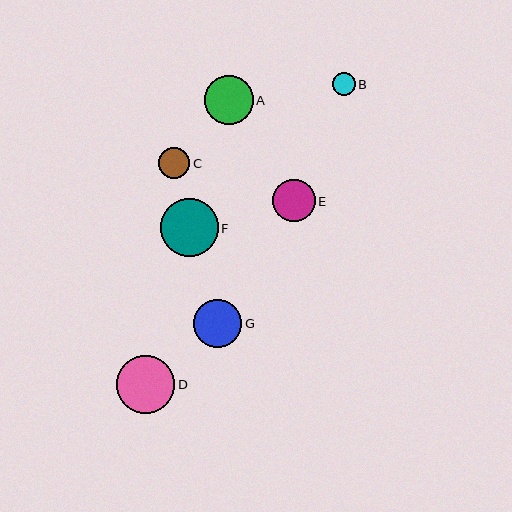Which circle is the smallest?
Circle B is the smallest with a size of approximately 23 pixels.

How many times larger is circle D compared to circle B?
Circle D is approximately 2.5 times the size of circle B.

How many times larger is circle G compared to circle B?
Circle G is approximately 2.1 times the size of circle B.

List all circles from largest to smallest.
From largest to smallest: F, D, A, G, E, C, B.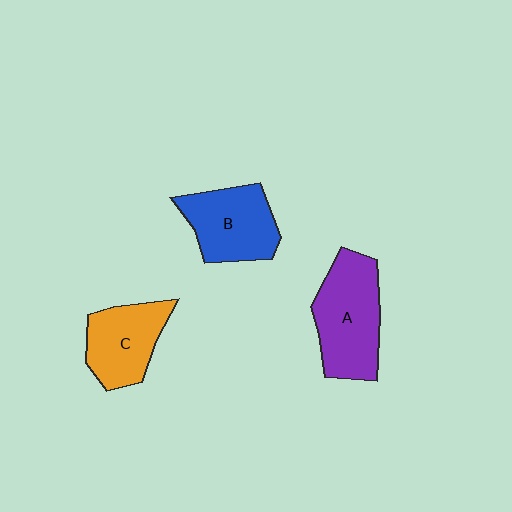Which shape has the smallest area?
Shape C (orange).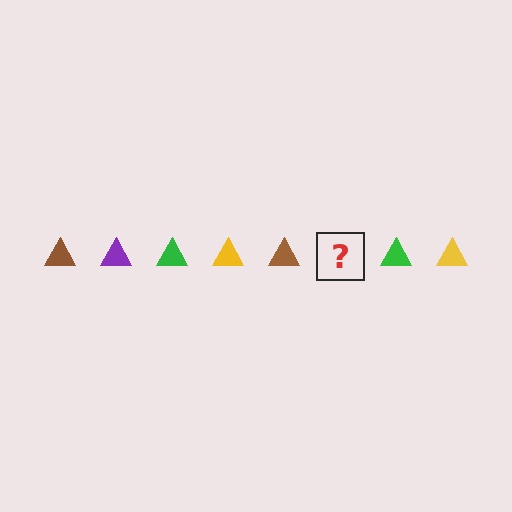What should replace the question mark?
The question mark should be replaced with a purple triangle.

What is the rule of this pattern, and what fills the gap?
The rule is that the pattern cycles through brown, purple, green, yellow triangles. The gap should be filled with a purple triangle.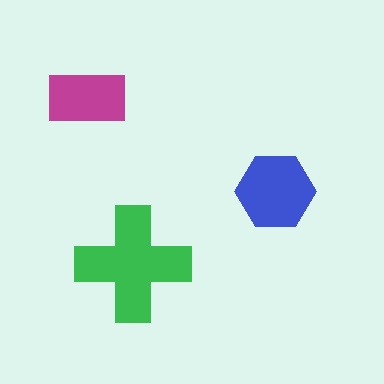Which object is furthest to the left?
The magenta rectangle is leftmost.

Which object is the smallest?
The magenta rectangle.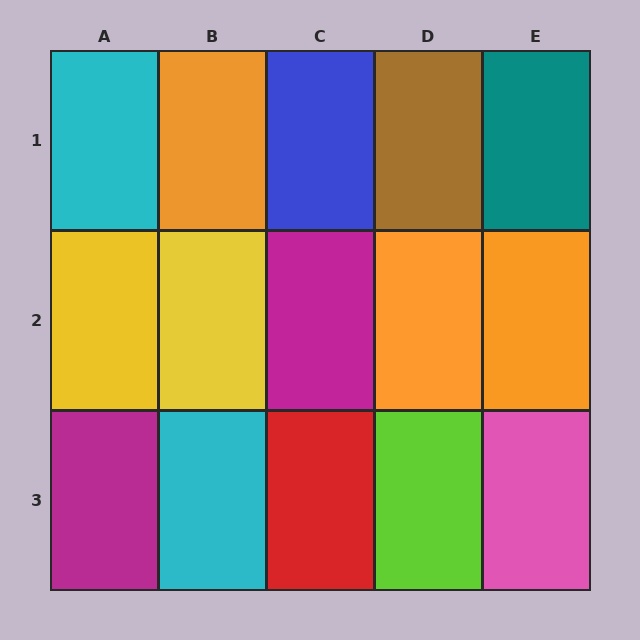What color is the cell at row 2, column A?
Yellow.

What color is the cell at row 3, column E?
Pink.